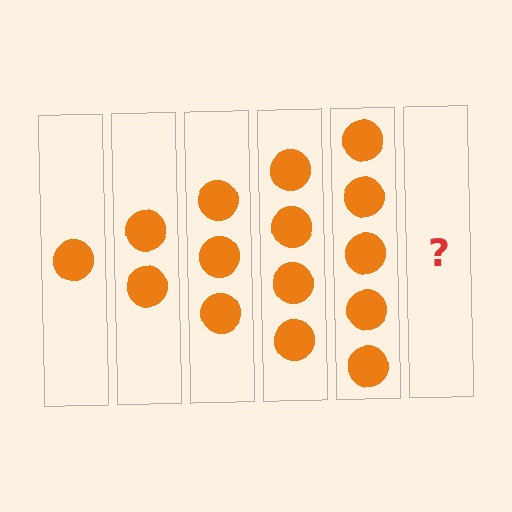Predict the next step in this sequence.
The next step is 6 circles.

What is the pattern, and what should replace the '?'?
The pattern is that each step adds one more circle. The '?' should be 6 circles.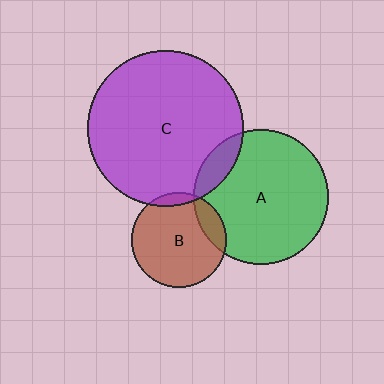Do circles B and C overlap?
Yes.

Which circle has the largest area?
Circle C (purple).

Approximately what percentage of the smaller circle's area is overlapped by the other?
Approximately 5%.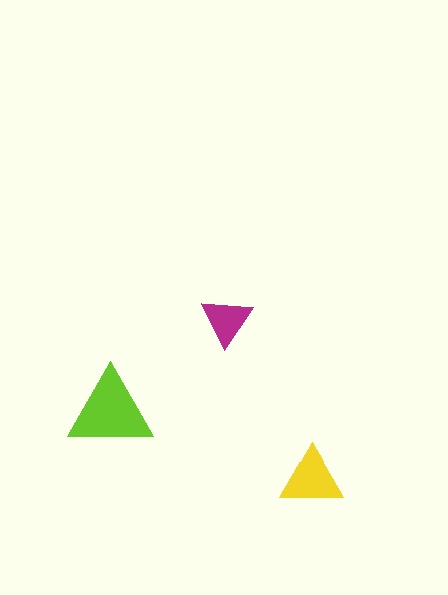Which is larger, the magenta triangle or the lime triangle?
The lime one.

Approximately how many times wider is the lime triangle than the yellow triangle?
About 1.5 times wider.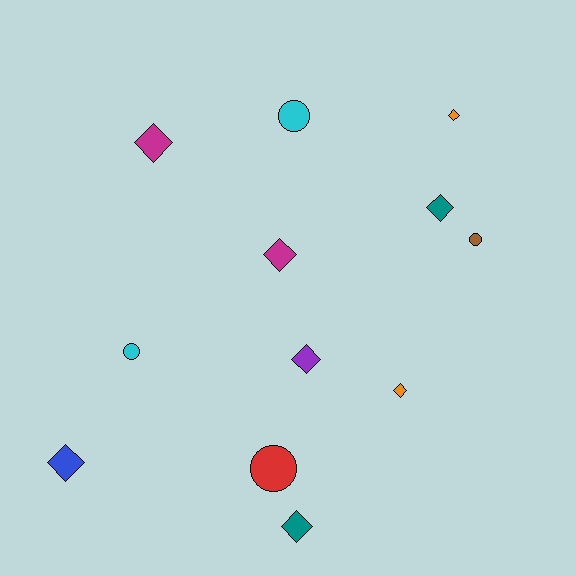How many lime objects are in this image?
There are no lime objects.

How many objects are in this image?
There are 12 objects.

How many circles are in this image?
There are 4 circles.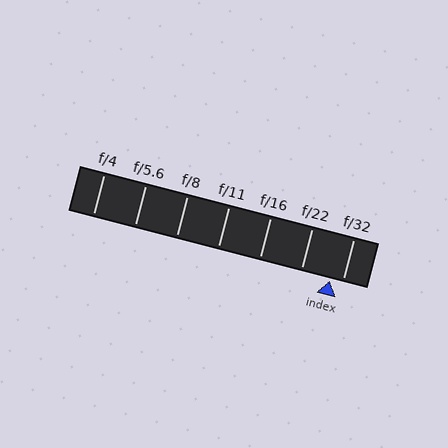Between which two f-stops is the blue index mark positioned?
The index mark is between f/22 and f/32.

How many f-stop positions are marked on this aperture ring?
There are 7 f-stop positions marked.